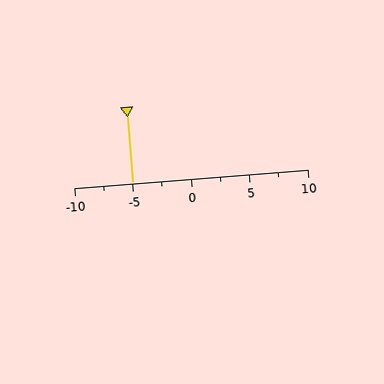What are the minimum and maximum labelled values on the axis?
The axis runs from -10 to 10.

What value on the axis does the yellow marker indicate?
The marker indicates approximately -5.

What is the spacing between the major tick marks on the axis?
The major ticks are spaced 5 apart.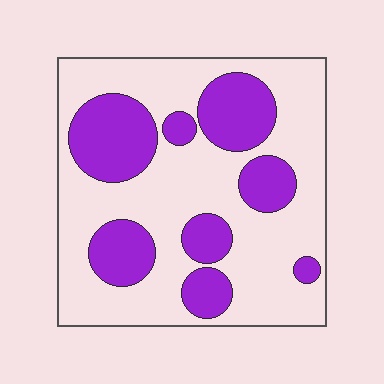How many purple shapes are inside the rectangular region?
8.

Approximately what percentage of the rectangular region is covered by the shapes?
Approximately 30%.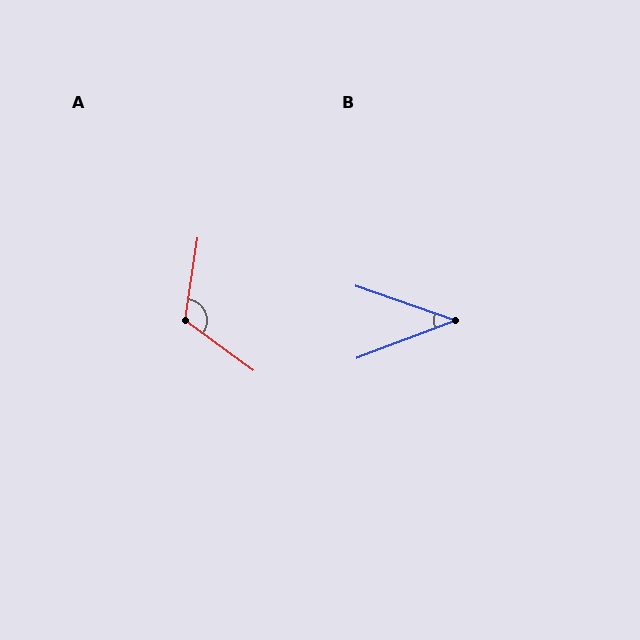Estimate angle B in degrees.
Approximately 40 degrees.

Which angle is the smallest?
B, at approximately 40 degrees.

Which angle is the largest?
A, at approximately 117 degrees.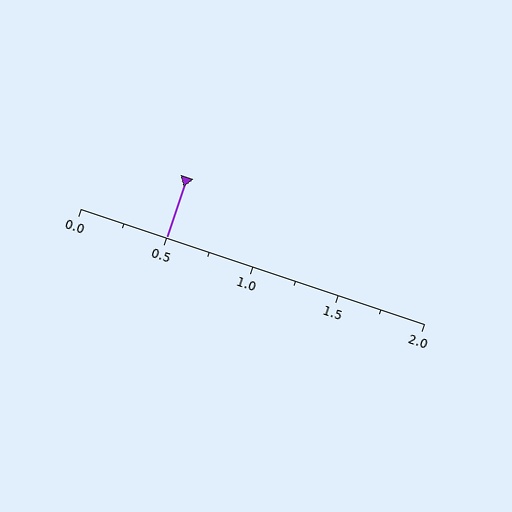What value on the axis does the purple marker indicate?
The marker indicates approximately 0.5.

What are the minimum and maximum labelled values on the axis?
The axis runs from 0.0 to 2.0.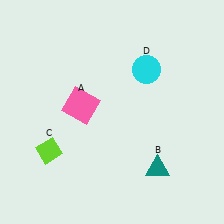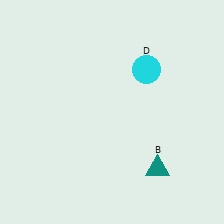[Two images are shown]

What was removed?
The pink square (A), the lime diamond (C) were removed in Image 2.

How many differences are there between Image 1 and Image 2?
There are 2 differences between the two images.